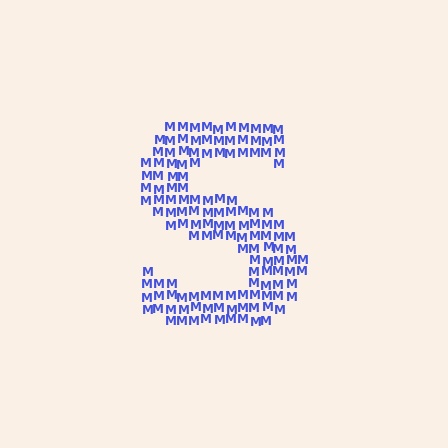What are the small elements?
The small elements are letter M's.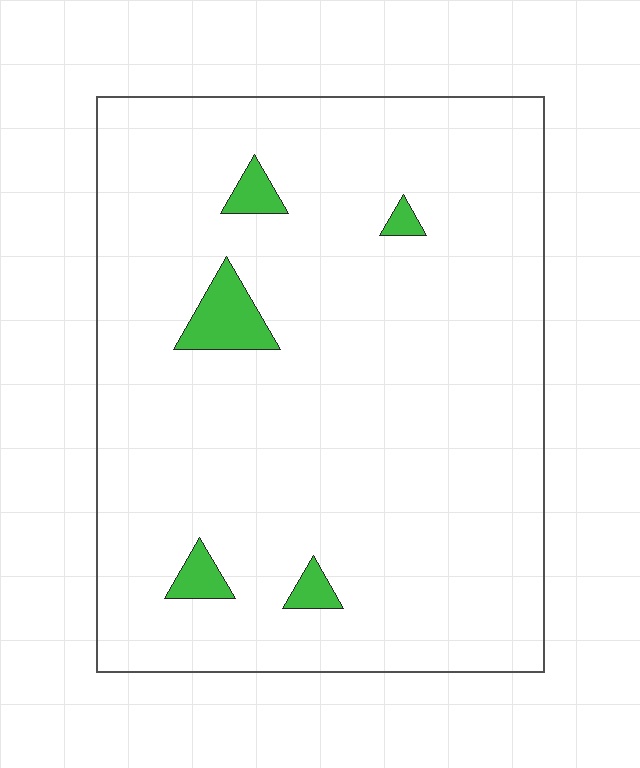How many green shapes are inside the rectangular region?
5.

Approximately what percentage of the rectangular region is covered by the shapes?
Approximately 5%.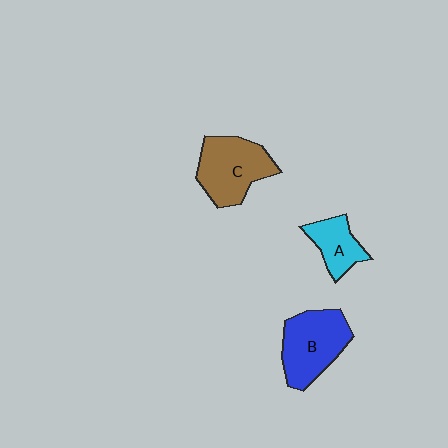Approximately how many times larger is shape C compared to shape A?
Approximately 1.7 times.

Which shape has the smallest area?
Shape A (cyan).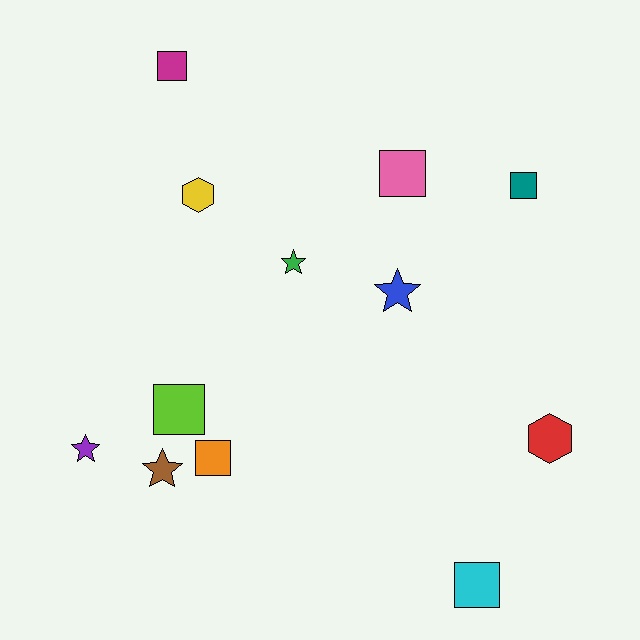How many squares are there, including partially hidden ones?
There are 6 squares.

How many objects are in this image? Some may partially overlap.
There are 12 objects.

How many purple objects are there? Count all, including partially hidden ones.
There is 1 purple object.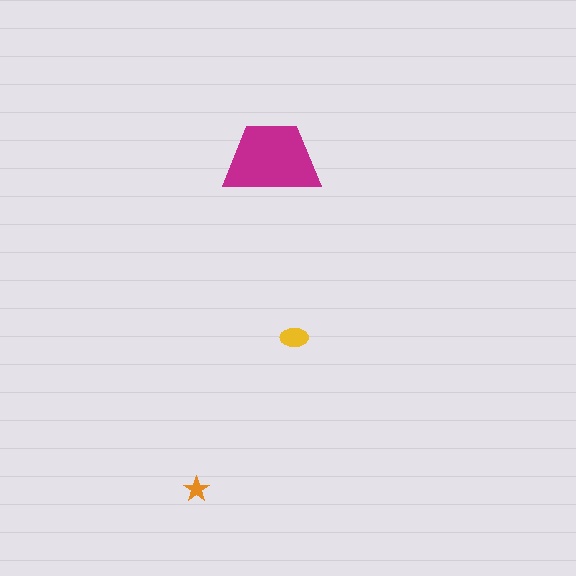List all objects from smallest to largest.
The orange star, the yellow ellipse, the magenta trapezoid.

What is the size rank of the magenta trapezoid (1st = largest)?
1st.